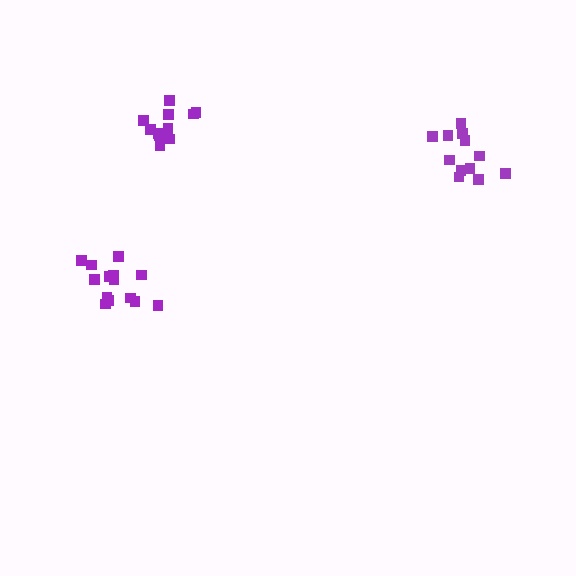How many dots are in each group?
Group 1: 14 dots, Group 2: 12 dots, Group 3: 12 dots (38 total).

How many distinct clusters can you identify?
There are 3 distinct clusters.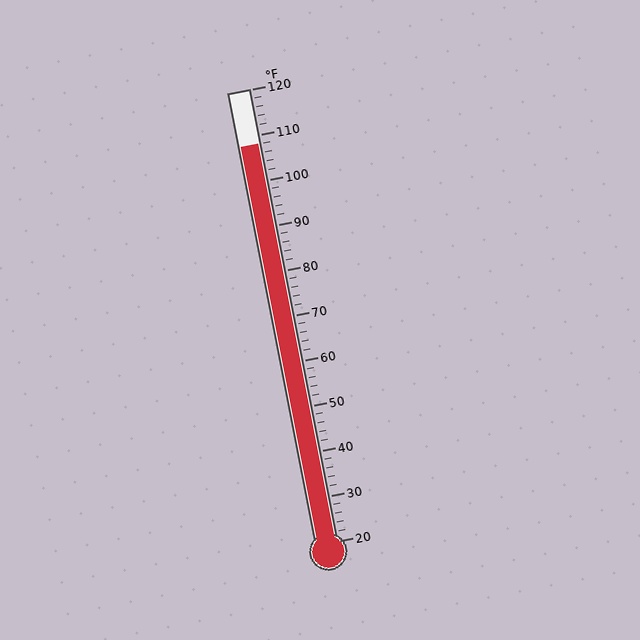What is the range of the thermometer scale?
The thermometer scale ranges from 20°F to 120°F.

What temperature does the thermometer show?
The thermometer shows approximately 108°F.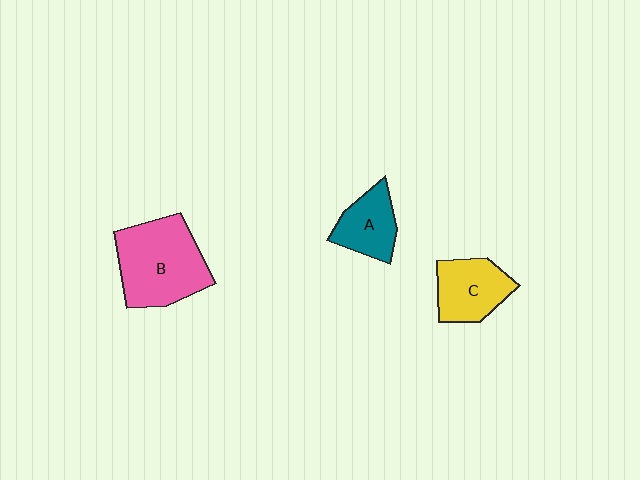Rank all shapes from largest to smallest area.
From largest to smallest: B (pink), C (yellow), A (teal).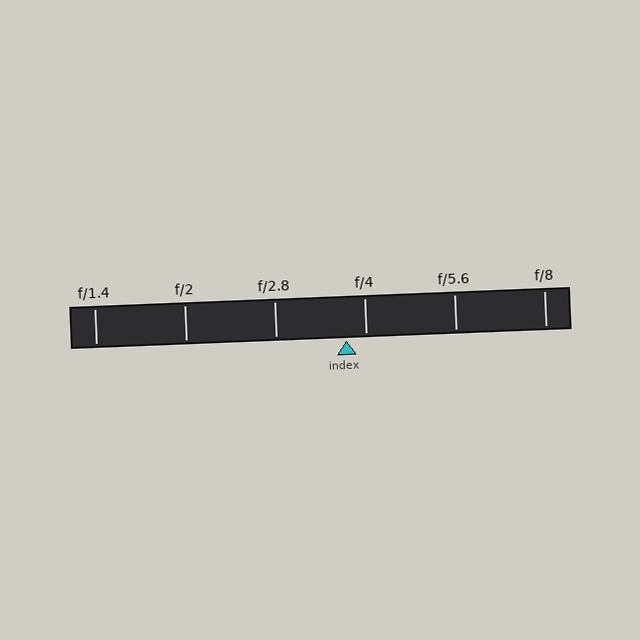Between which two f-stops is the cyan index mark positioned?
The index mark is between f/2.8 and f/4.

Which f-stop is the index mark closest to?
The index mark is closest to f/4.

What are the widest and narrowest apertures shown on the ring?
The widest aperture shown is f/1.4 and the narrowest is f/8.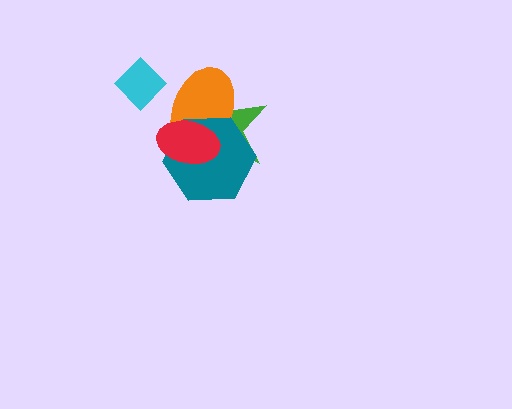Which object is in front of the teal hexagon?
The red ellipse is in front of the teal hexagon.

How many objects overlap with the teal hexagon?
3 objects overlap with the teal hexagon.